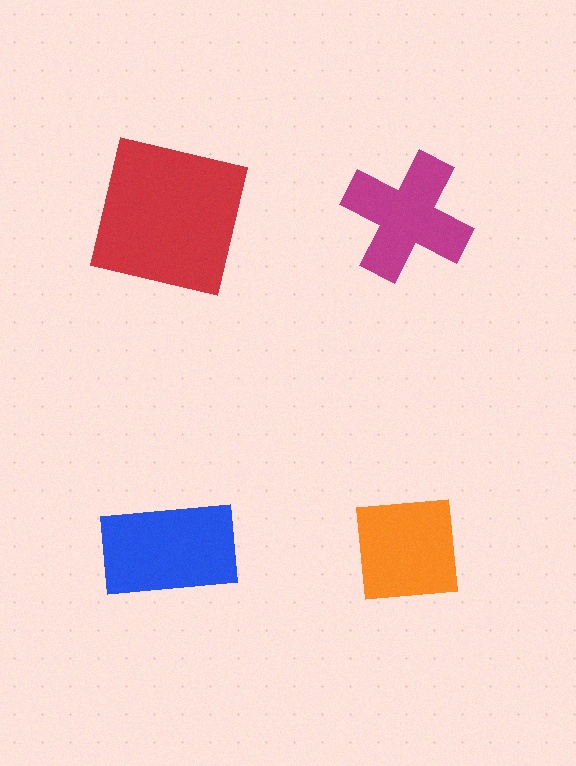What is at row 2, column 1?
A blue rectangle.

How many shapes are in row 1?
2 shapes.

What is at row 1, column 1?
A red square.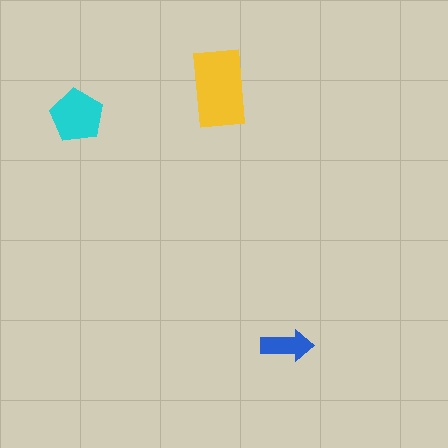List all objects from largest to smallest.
The yellow rectangle, the cyan pentagon, the blue arrow.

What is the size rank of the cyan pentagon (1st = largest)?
2nd.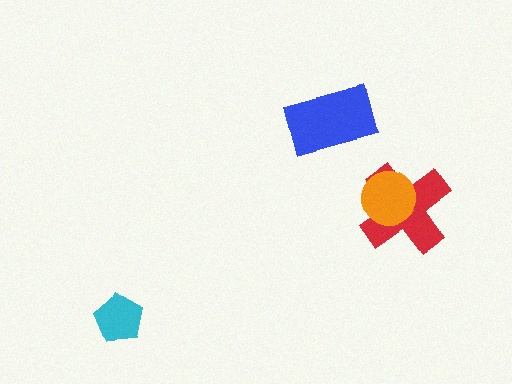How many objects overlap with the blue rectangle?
0 objects overlap with the blue rectangle.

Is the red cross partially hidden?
Yes, it is partially covered by another shape.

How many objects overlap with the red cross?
1 object overlaps with the red cross.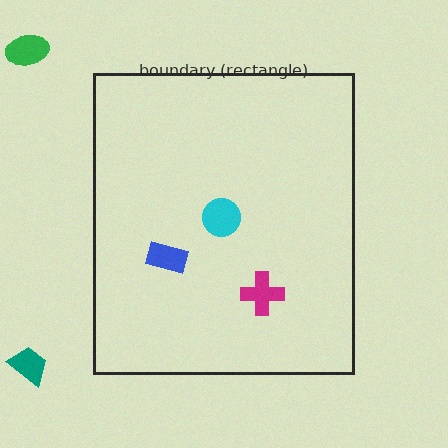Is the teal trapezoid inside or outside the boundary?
Outside.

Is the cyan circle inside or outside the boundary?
Inside.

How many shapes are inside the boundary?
3 inside, 2 outside.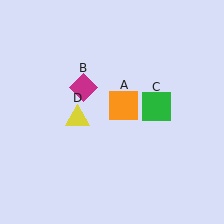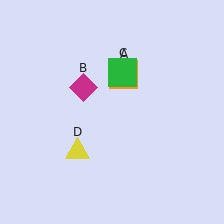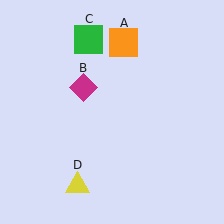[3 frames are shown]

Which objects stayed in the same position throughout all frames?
Magenta diamond (object B) remained stationary.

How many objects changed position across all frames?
3 objects changed position: orange square (object A), green square (object C), yellow triangle (object D).